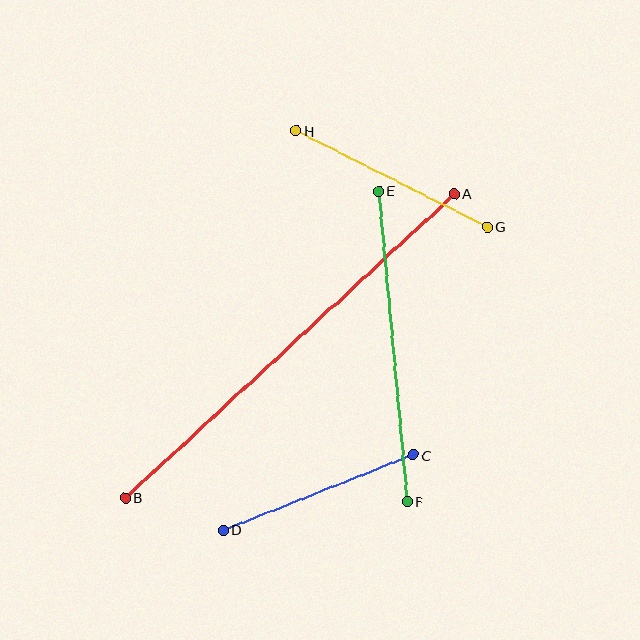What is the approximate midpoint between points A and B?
The midpoint is at approximately (290, 346) pixels.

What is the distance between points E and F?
The distance is approximately 312 pixels.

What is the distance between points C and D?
The distance is approximately 205 pixels.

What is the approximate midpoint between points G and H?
The midpoint is at approximately (392, 179) pixels.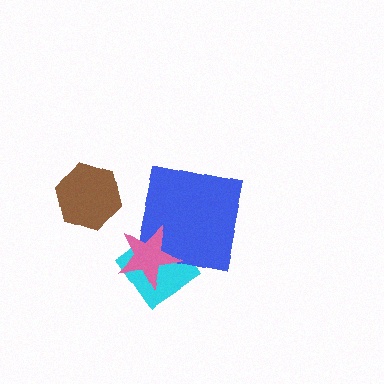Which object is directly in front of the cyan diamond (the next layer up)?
The blue square is directly in front of the cyan diamond.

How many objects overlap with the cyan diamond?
2 objects overlap with the cyan diamond.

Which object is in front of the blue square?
The pink star is in front of the blue square.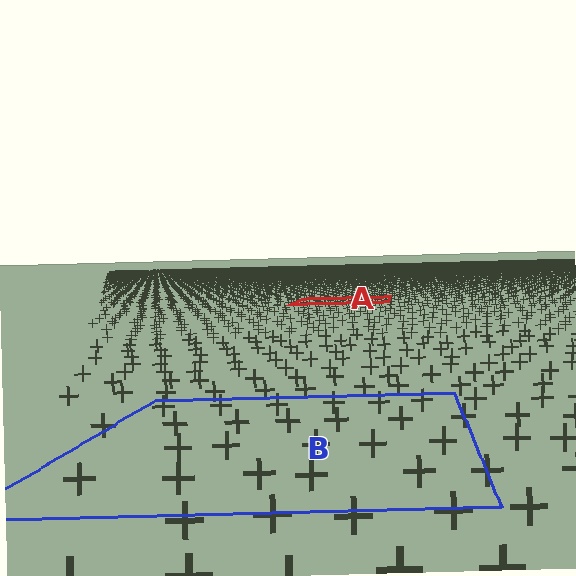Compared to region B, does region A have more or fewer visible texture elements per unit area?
Region A has more texture elements per unit area — they are packed more densely because it is farther away.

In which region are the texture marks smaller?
The texture marks are smaller in region A, because it is farther away.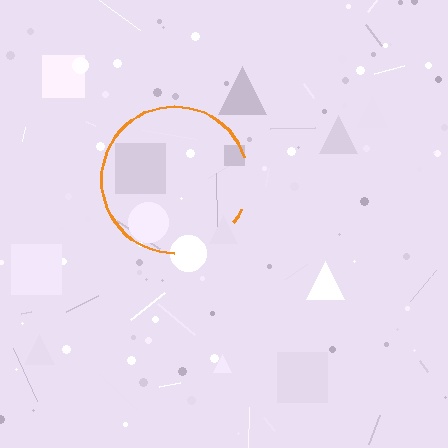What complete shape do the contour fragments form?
The contour fragments form a circle.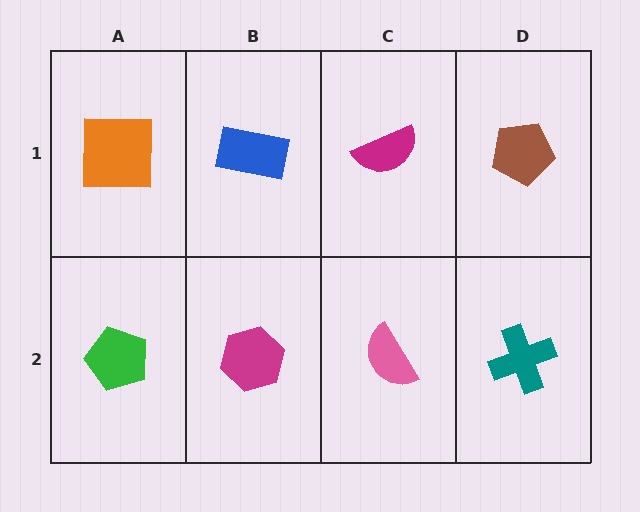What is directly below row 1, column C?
A pink semicircle.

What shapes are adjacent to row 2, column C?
A magenta semicircle (row 1, column C), a magenta hexagon (row 2, column B), a teal cross (row 2, column D).